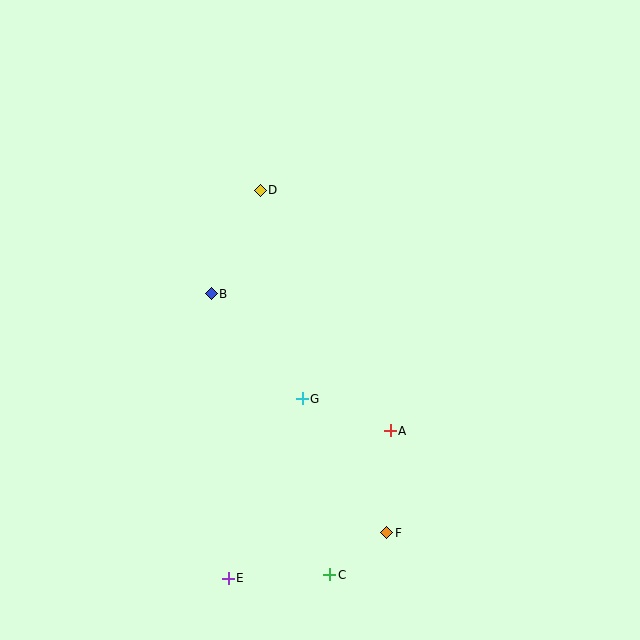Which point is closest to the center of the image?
Point G at (302, 399) is closest to the center.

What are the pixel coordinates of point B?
Point B is at (211, 294).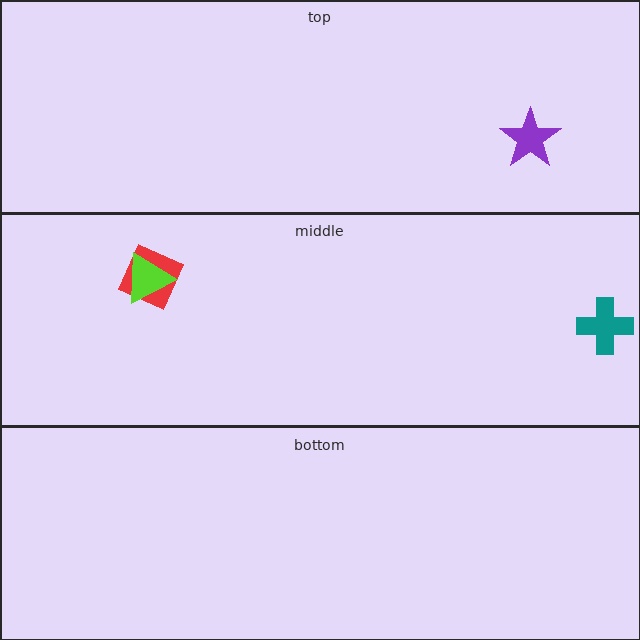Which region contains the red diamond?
The middle region.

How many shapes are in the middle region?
3.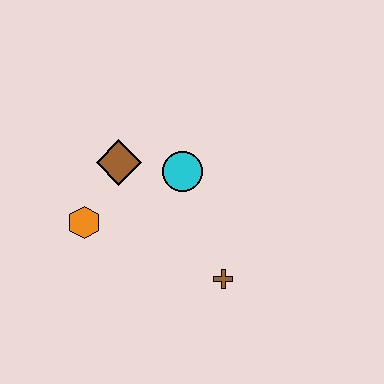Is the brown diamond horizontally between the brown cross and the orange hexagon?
Yes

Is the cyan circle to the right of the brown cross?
No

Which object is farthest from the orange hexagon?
The brown cross is farthest from the orange hexagon.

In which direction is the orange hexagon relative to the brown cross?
The orange hexagon is to the left of the brown cross.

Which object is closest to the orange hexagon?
The brown diamond is closest to the orange hexagon.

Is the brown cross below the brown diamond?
Yes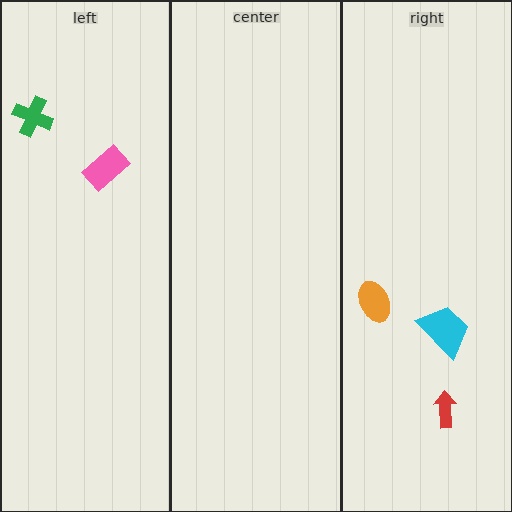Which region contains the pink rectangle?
The left region.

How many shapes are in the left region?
2.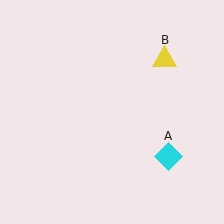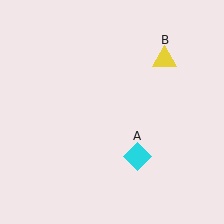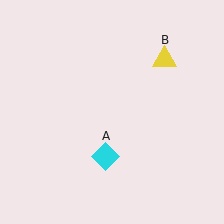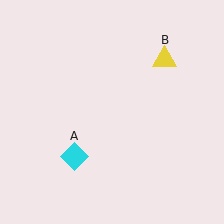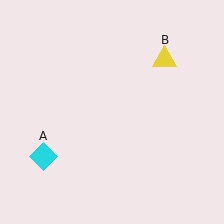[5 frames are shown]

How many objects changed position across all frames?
1 object changed position: cyan diamond (object A).